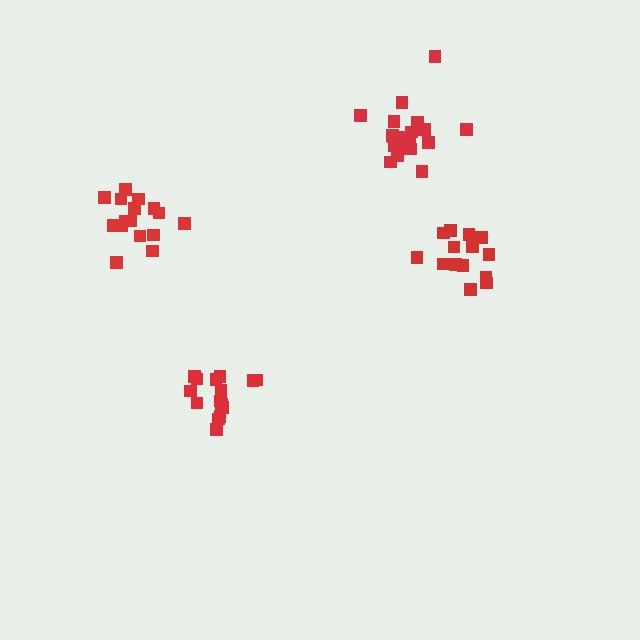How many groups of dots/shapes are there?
There are 4 groups.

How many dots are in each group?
Group 1: 20 dots, Group 2: 15 dots, Group 3: 16 dots, Group 4: 14 dots (65 total).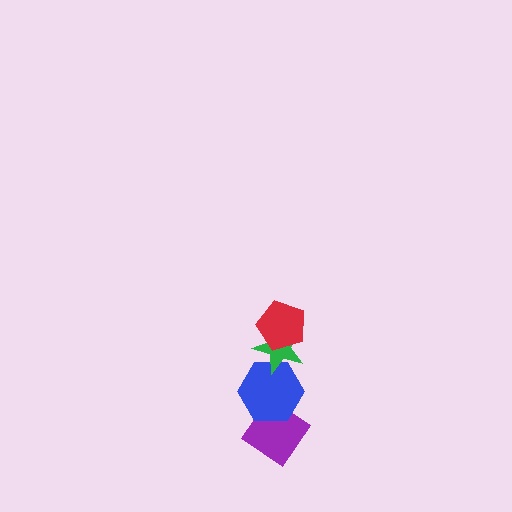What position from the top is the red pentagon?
The red pentagon is 1st from the top.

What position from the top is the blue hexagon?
The blue hexagon is 3rd from the top.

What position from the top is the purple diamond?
The purple diamond is 4th from the top.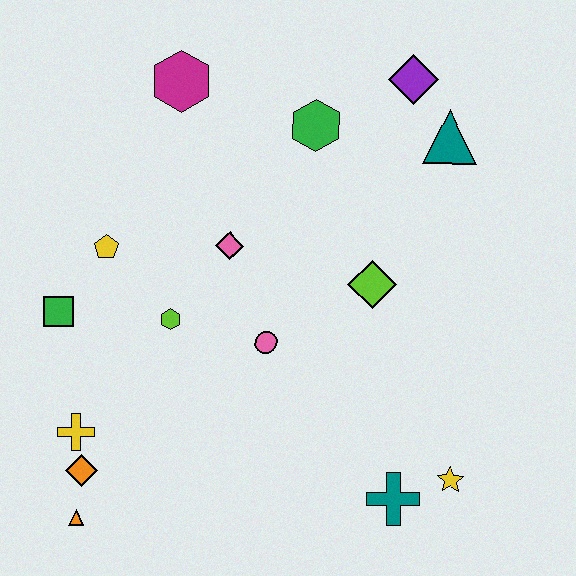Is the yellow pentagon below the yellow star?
No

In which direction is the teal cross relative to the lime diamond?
The teal cross is below the lime diamond.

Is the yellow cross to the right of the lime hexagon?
No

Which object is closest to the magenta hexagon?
The green hexagon is closest to the magenta hexagon.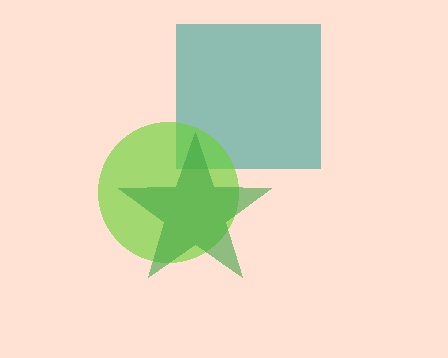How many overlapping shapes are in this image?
There are 3 overlapping shapes in the image.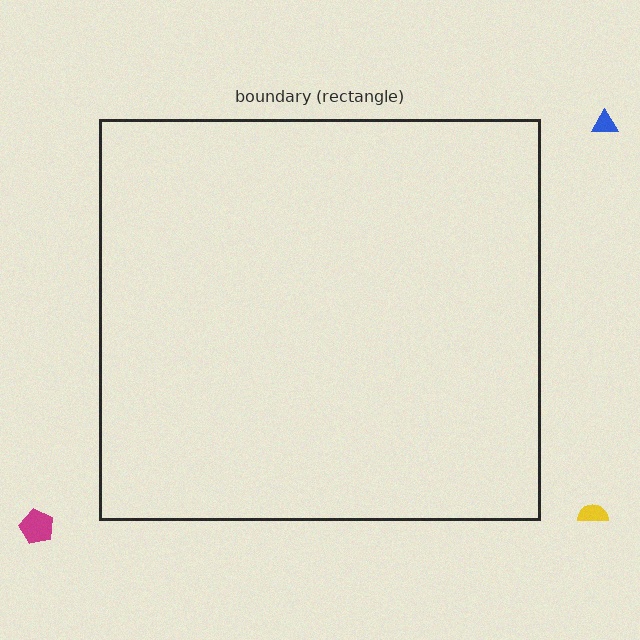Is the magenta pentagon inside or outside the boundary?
Outside.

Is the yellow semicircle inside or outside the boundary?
Outside.